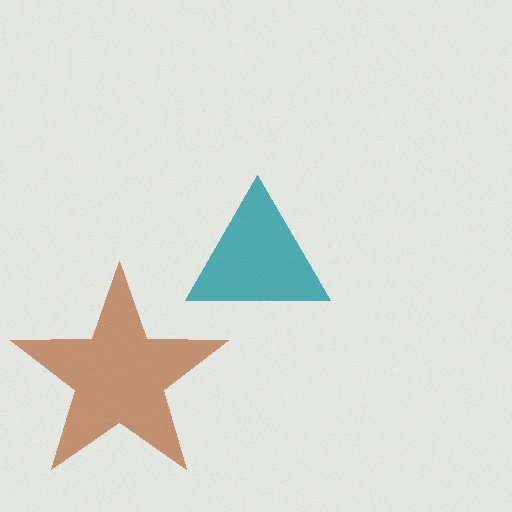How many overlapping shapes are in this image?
There are 2 overlapping shapes in the image.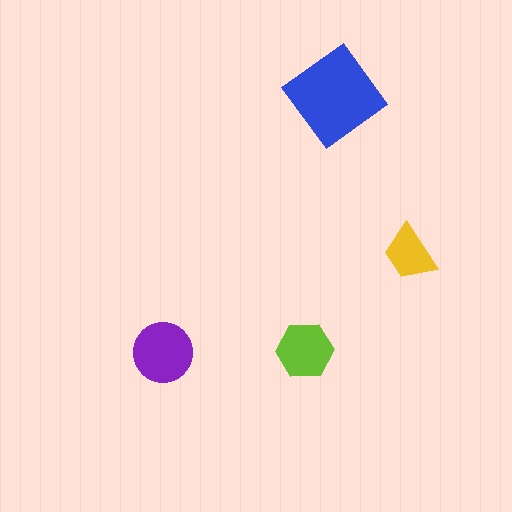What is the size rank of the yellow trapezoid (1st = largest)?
4th.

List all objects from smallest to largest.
The yellow trapezoid, the lime hexagon, the purple circle, the blue diamond.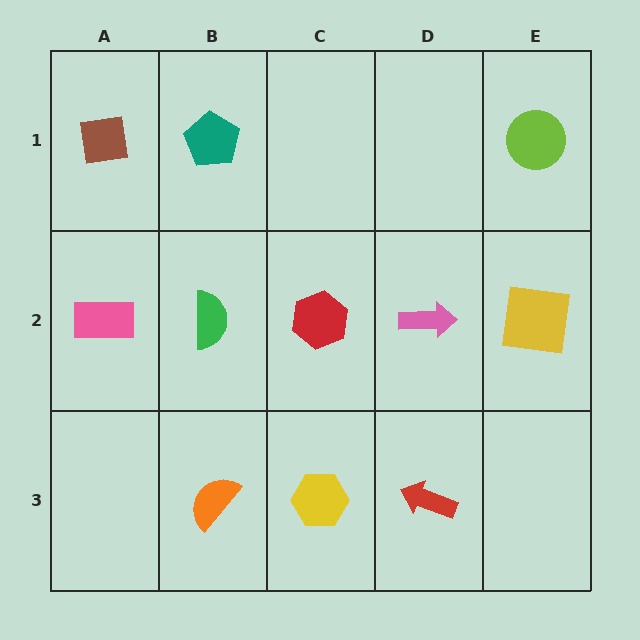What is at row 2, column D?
A pink arrow.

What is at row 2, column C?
A red hexagon.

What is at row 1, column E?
A lime circle.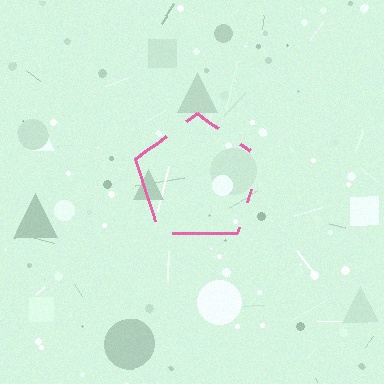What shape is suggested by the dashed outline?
The dashed outline suggests a pentagon.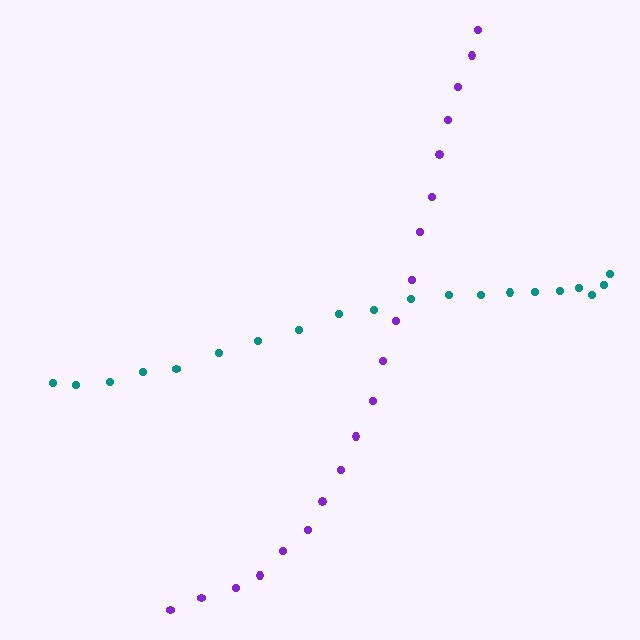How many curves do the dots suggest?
There are 2 distinct paths.